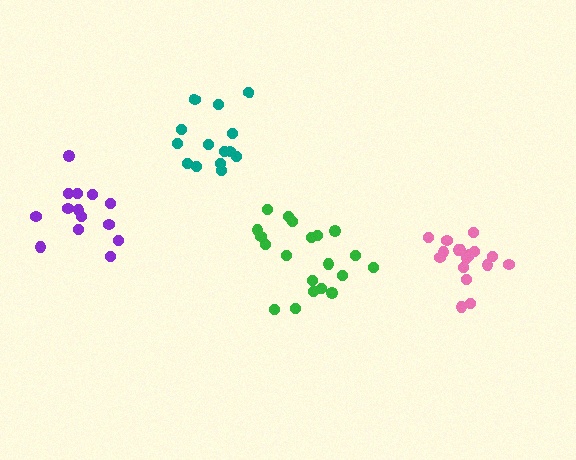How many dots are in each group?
Group 1: 20 dots, Group 2: 17 dots, Group 3: 14 dots, Group 4: 14 dots (65 total).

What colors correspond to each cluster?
The clusters are colored: green, pink, teal, purple.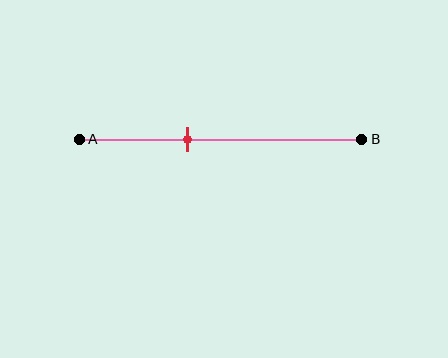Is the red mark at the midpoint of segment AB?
No, the mark is at about 40% from A, not at the 50% midpoint.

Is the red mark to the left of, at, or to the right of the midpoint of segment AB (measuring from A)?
The red mark is to the left of the midpoint of segment AB.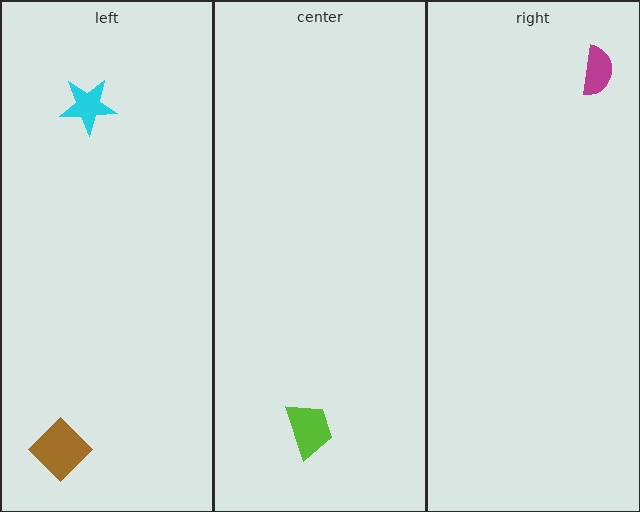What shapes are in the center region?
The lime trapezoid.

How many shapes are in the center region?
1.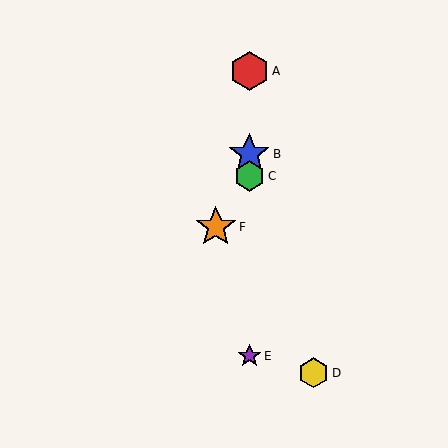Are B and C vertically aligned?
Yes, both are at x≈249.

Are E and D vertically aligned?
No, E is at x≈249 and D is at x≈314.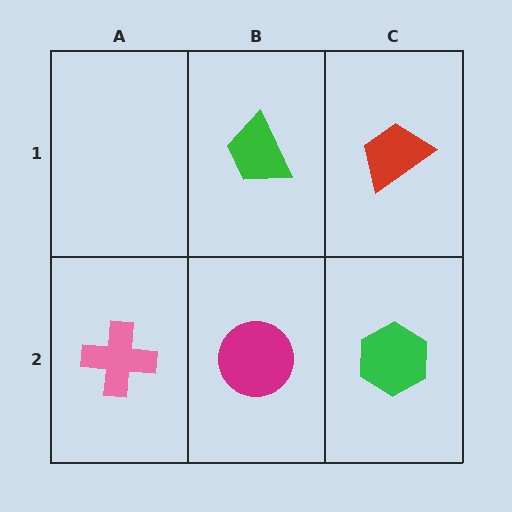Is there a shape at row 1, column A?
No, that cell is empty.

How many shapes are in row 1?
2 shapes.